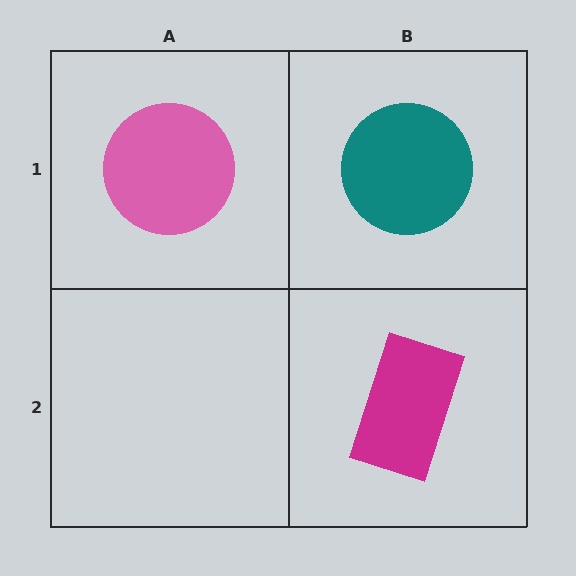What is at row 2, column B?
A magenta rectangle.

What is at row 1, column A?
A pink circle.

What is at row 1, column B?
A teal circle.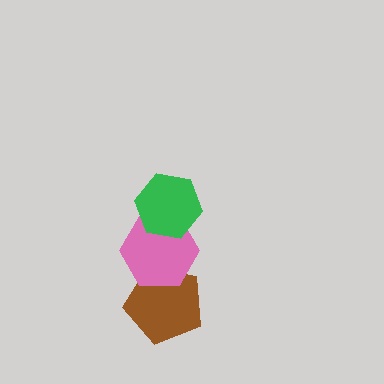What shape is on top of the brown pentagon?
The pink hexagon is on top of the brown pentagon.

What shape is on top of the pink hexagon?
The green hexagon is on top of the pink hexagon.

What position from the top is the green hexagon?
The green hexagon is 1st from the top.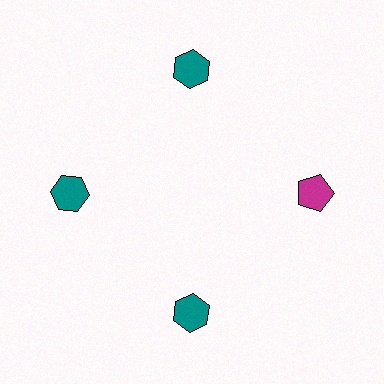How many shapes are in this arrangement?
There are 4 shapes arranged in a ring pattern.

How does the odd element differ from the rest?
It differs in both color (magenta instead of teal) and shape (pentagon instead of hexagon).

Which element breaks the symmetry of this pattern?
The magenta pentagon at roughly the 3 o'clock position breaks the symmetry. All other shapes are teal hexagons.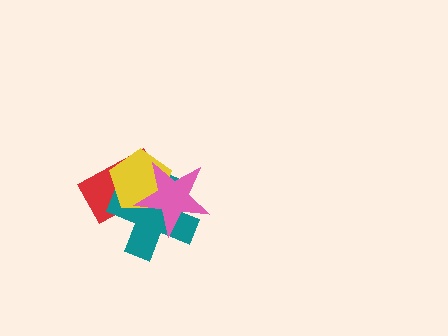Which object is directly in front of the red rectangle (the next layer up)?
The teal cross is directly in front of the red rectangle.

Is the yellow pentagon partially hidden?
Yes, it is partially covered by another shape.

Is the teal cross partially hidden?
Yes, it is partially covered by another shape.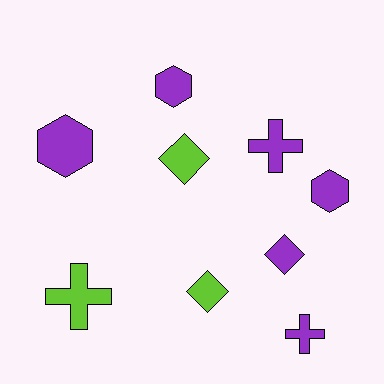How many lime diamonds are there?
There are 2 lime diamonds.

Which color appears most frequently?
Purple, with 6 objects.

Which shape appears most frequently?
Cross, with 3 objects.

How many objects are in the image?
There are 9 objects.